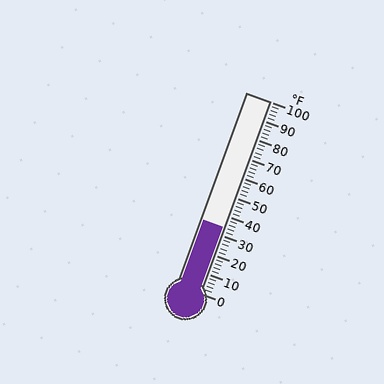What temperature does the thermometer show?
The thermometer shows approximately 34°F.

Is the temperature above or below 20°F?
The temperature is above 20°F.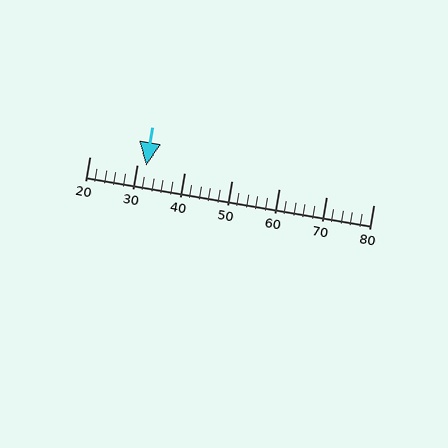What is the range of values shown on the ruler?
The ruler shows values from 20 to 80.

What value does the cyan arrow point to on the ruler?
The cyan arrow points to approximately 32.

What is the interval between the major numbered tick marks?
The major tick marks are spaced 10 units apart.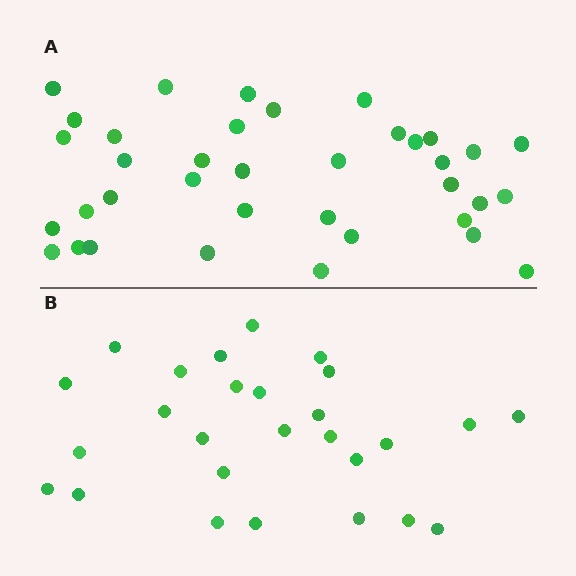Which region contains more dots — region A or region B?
Region A (the top region) has more dots.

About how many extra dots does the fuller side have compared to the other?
Region A has roughly 10 or so more dots than region B.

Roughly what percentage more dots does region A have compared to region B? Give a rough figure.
About 35% more.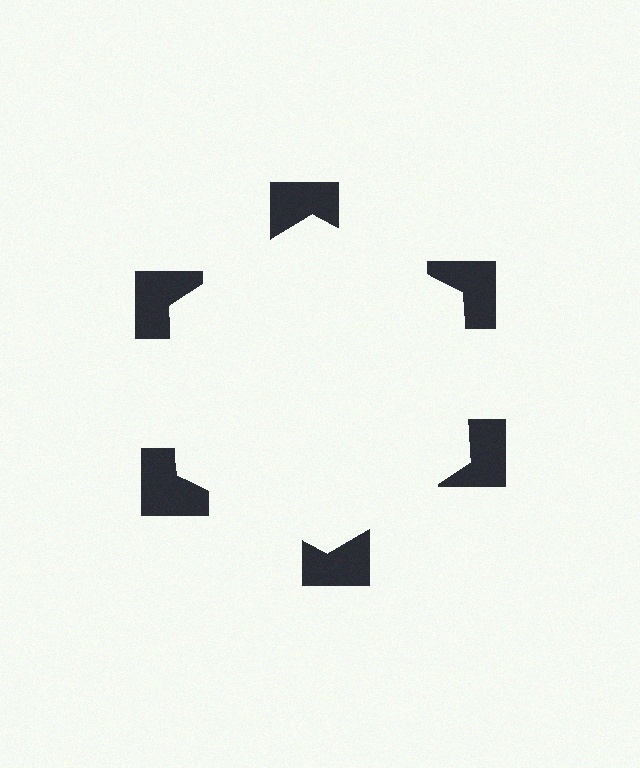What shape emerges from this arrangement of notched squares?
An illusory hexagon — its edges are inferred from the aligned wedge cuts in the notched squares, not physically drawn.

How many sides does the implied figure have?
6 sides.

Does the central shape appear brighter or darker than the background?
It typically appears slightly brighter than the background, even though no actual brightness change is drawn.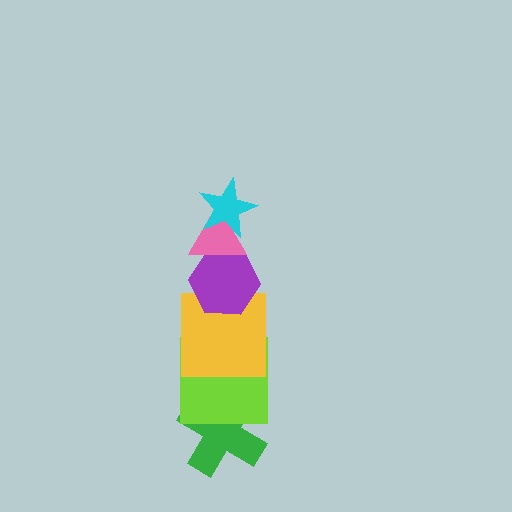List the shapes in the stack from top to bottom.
From top to bottom: the cyan star, the pink triangle, the purple hexagon, the yellow square, the lime square, the green cross.